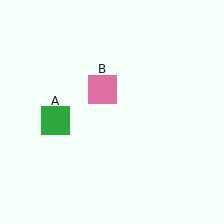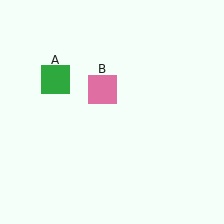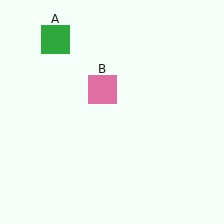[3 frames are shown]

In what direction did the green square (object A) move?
The green square (object A) moved up.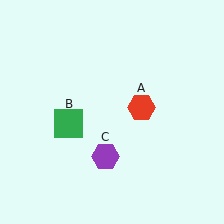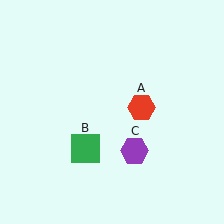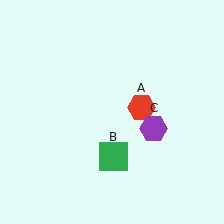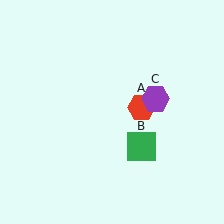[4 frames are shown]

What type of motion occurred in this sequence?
The green square (object B), purple hexagon (object C) rotated counterclockwise around the center of the scene.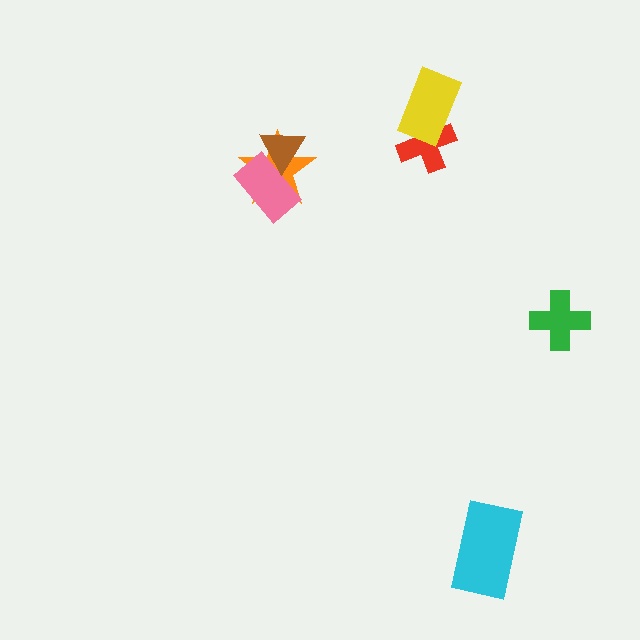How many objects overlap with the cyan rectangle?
0 objects overlap with the cyan rectangle.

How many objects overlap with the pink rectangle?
2 objects overlap with the pink rectangle.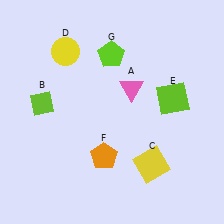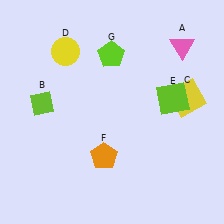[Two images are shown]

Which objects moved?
The objects that moved are: the pink triangle (A), the yellow square (C).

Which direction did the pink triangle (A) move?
The pink triangle (A) moved right.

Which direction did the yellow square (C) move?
The yellow square (C) moved up.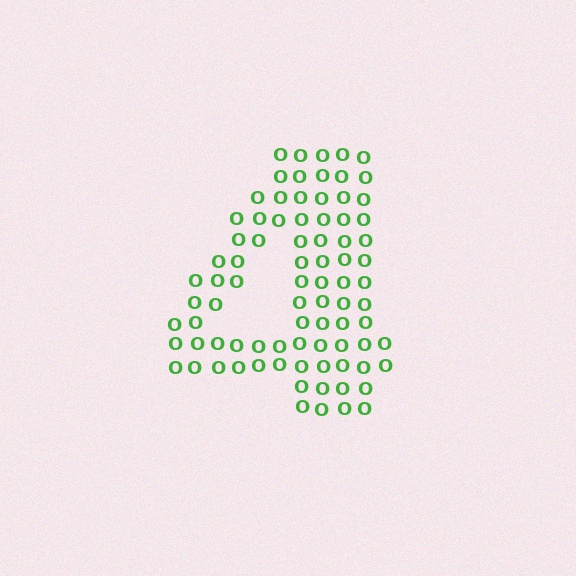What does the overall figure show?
The overall figure shows the digit 4.